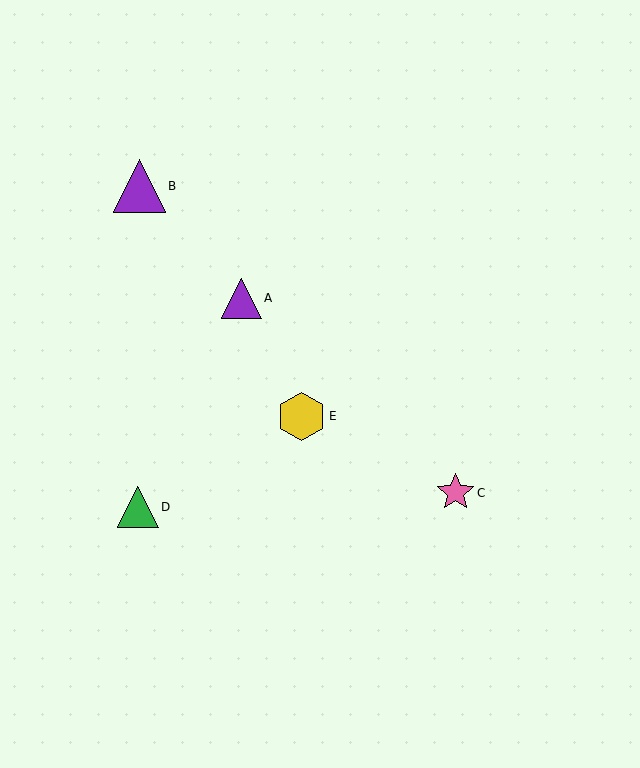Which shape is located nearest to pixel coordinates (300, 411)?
The yellow hexagon (labeled E) at (301, 416) is nearest to that location.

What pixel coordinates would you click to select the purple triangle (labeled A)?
Click at (241, 298) to select the purple triangle A.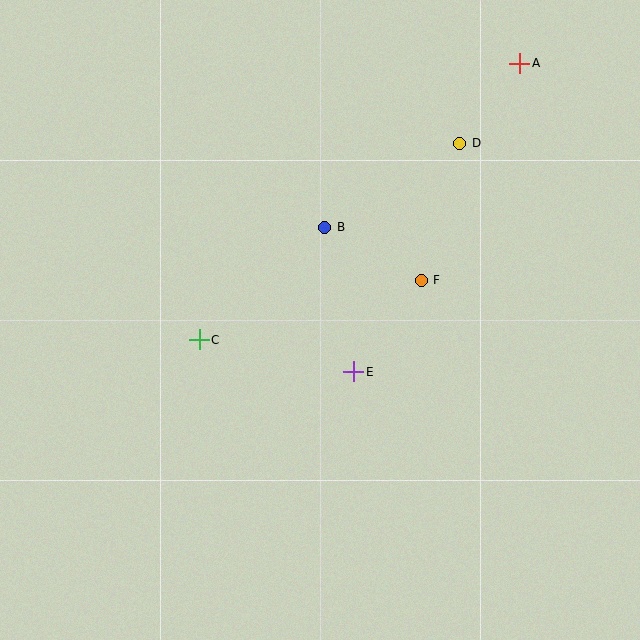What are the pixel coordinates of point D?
Point D is at (460, 143).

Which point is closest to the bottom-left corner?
Point C is closest to the bottom-left corner.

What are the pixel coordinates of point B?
Point B is at (325, 227).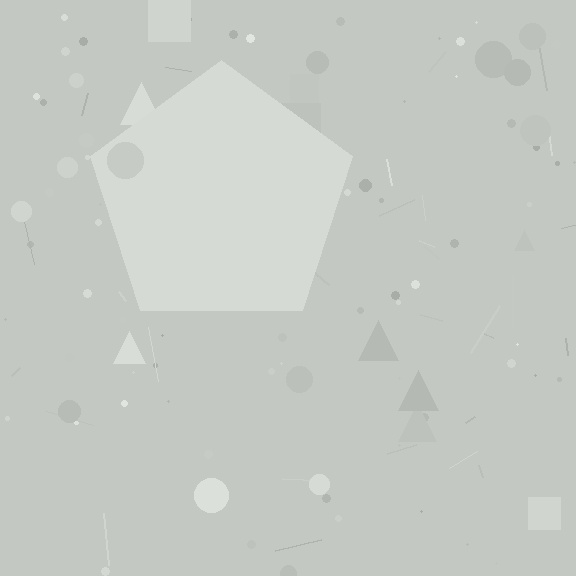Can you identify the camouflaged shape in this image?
The camouflaged shape is a pentagon.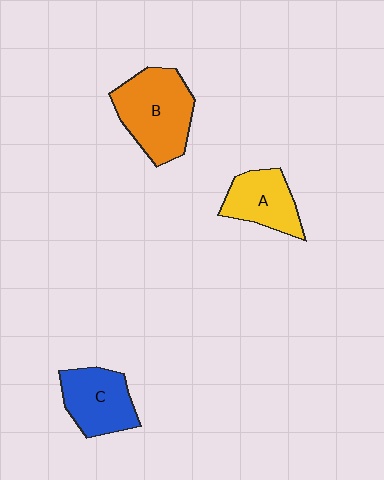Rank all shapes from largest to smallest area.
From largest to smallest: B (orange), C (blue), A (yellow).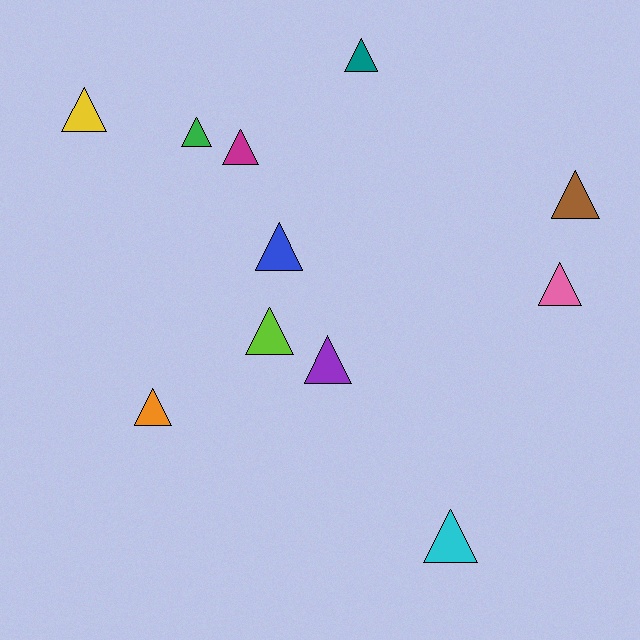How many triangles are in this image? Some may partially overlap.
There are 11 triangles.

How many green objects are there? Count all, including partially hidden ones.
There is 1 green object.